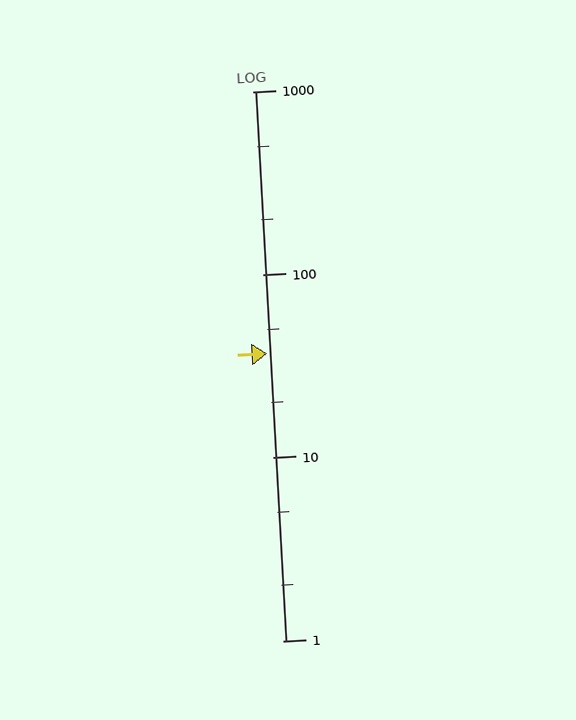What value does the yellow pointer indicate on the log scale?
The pointer indicates approximately 37.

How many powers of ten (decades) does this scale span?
The scale spans 3 decades, from 1 to 1000.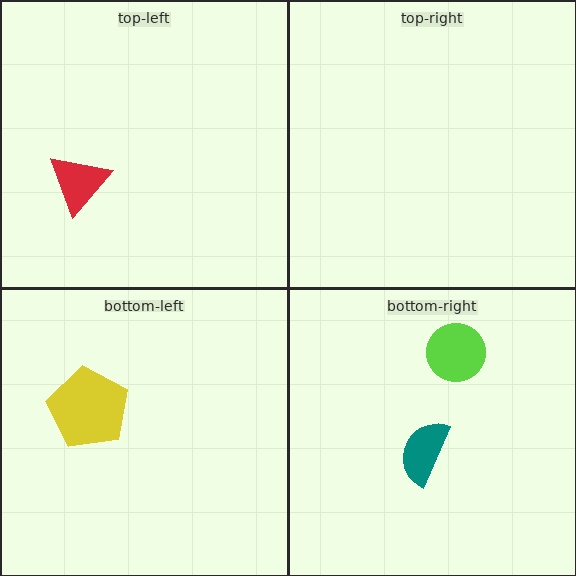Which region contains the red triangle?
The top-left region.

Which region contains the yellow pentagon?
The bottom-left region.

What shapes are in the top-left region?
The red triangle.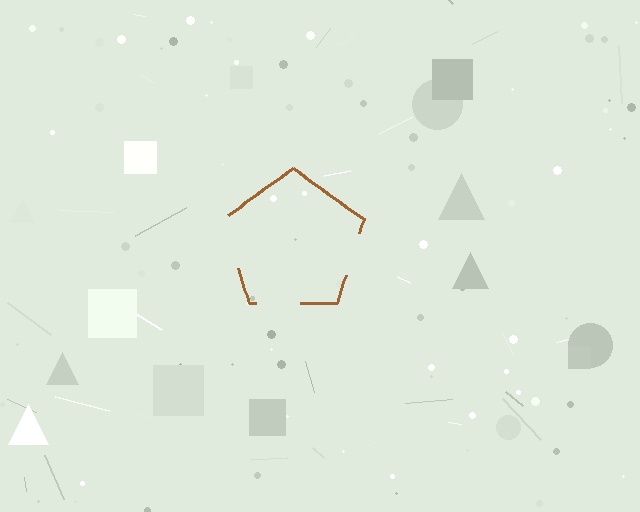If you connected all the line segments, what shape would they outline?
They would outline a pentagon.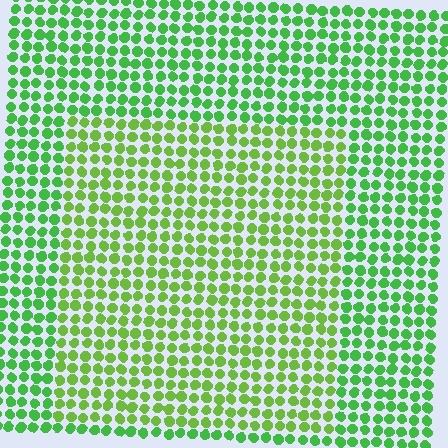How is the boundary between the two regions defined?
The boundary is defined purely by a slight shift in hue (about 25 degrees). Spacing, size, and orientation are identical on both sides.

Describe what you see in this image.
The image is filled with small green elements in a uniform arrangement. A rectangle-shaped region is visible where the elements are tinted to a slightly different hue, forming a subtle color boundary.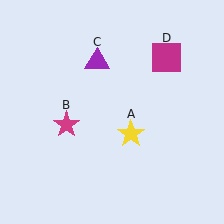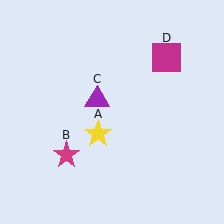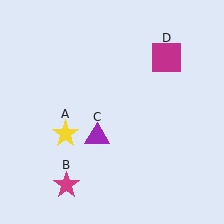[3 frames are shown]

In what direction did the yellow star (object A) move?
The yellow star (object A) moved left.